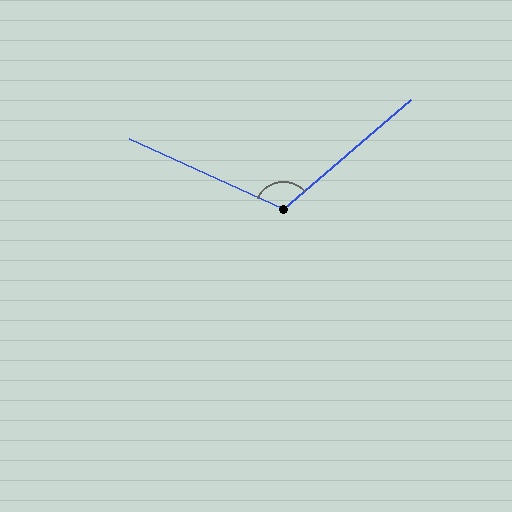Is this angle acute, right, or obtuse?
It is obtuse.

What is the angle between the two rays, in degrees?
Approximately 115 degrees.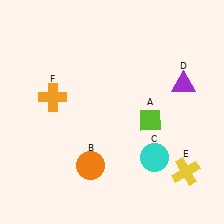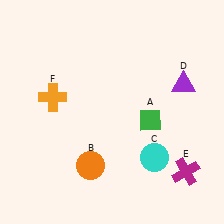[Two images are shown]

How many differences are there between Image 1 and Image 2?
There are 2 differences between the two images.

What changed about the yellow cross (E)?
In Image 1, E is yellow. In Image 2, it changed to magenta.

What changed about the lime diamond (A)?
In Image 1, A is lime. In Image 2, it changed to green.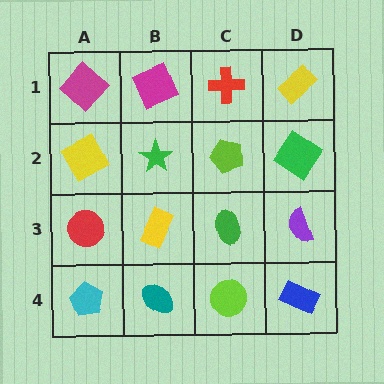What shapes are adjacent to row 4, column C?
A green ellipse (row 3, column C), a teal ellipse (row 4, column B), a blue rectangle (row 4, column D).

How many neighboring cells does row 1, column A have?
2.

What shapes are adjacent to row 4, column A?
A red circle (row 3, column A), a teal ellipse (row 4, column B).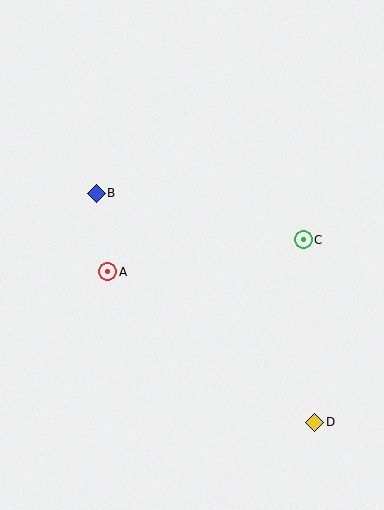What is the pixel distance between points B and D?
The distance between B and D is 316 pixels.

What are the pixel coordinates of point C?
Point C is at (303, 240).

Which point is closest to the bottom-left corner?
Point A is closest to the bottom-left corner.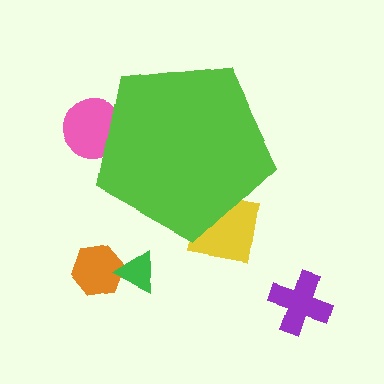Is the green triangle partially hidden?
No, the green triangle is fully visible.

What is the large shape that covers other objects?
A lime pentagon.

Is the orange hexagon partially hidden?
No, the orange hexagon is fully visible.